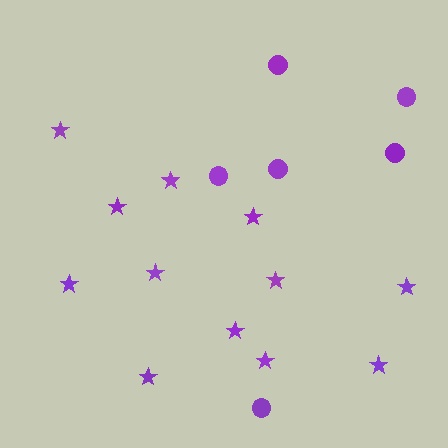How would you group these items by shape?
There are 2 groups: one group of stars (12) and one group of circles (6).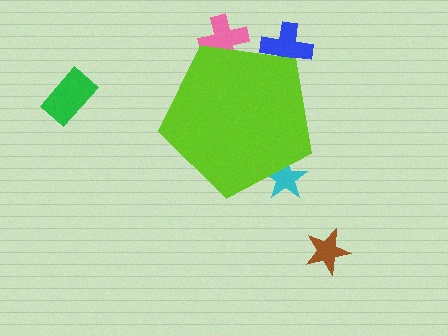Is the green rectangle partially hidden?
No, the green rectangle is fully visible.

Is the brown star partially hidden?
No, the brown star is fully visible.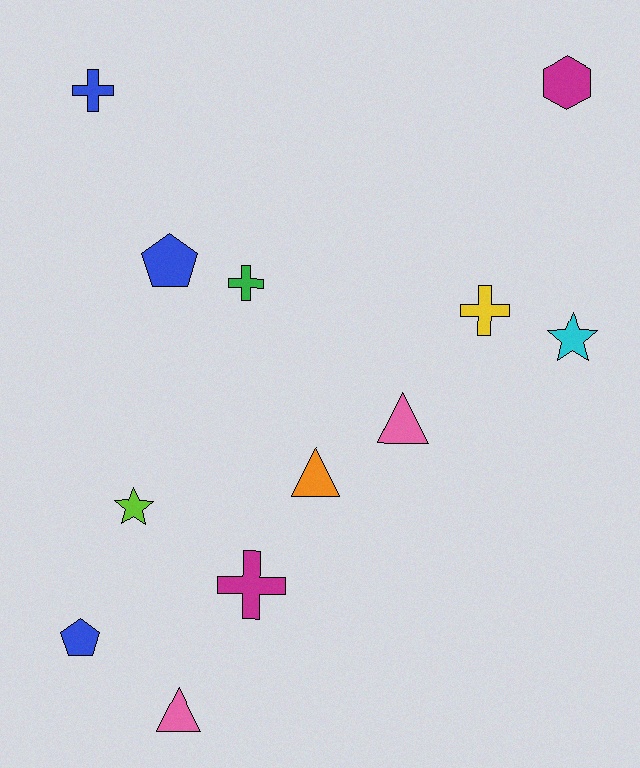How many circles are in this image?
There are no circles.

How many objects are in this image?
There are 12 objects.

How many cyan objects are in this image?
There is 1 cyan object.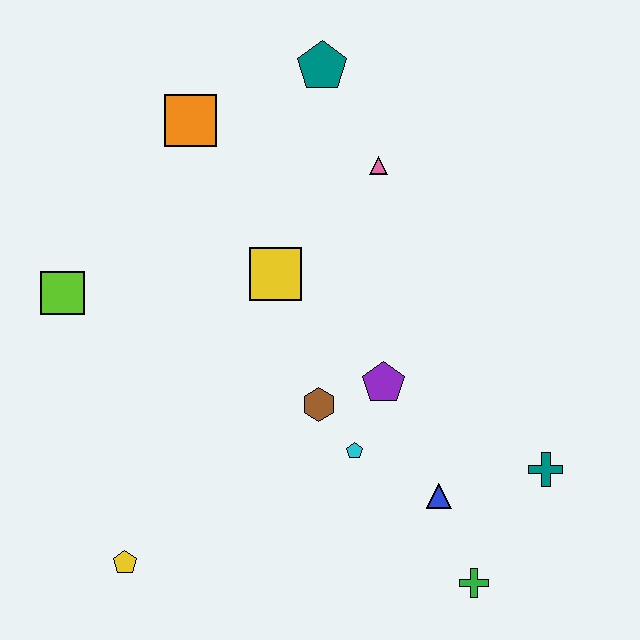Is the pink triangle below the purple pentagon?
No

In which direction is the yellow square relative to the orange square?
The yellow square is below the orange square.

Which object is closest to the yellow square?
The brown hexagon is closest to the yellow square.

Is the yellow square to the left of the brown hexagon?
Yes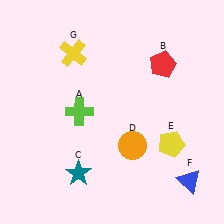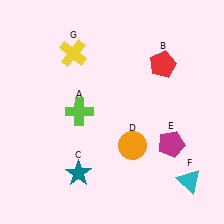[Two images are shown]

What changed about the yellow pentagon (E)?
In Image 1, E is yellow. In Image 2, it changed to magenta.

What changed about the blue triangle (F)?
In Image 1, F is blue. In Image 2, it changed to cyan.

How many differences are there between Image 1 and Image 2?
There are 2 differences between the two images.